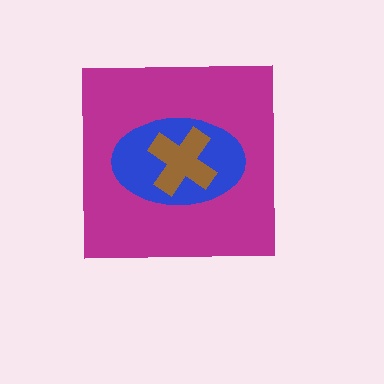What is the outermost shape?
The magenta square.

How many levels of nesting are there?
3.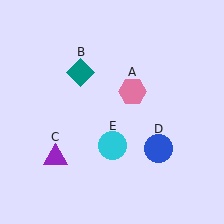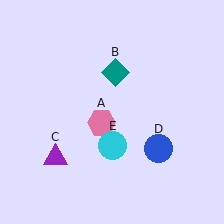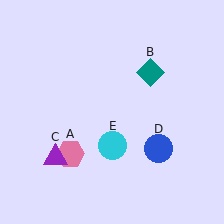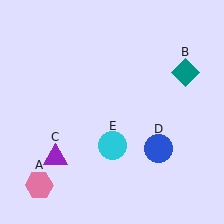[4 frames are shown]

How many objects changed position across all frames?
2 objects changed position: pink hexagon (object A), teal diamond (object B).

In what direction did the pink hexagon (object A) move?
The pink hexagon (object A) moved down and to the left.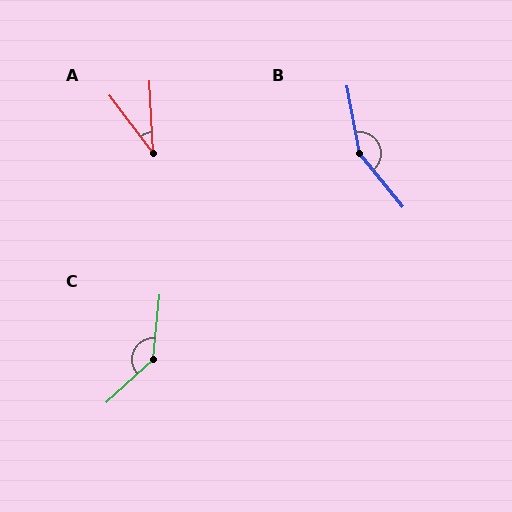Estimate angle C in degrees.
Approximately 138 degrees.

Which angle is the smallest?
A, at approximately 34 degrees.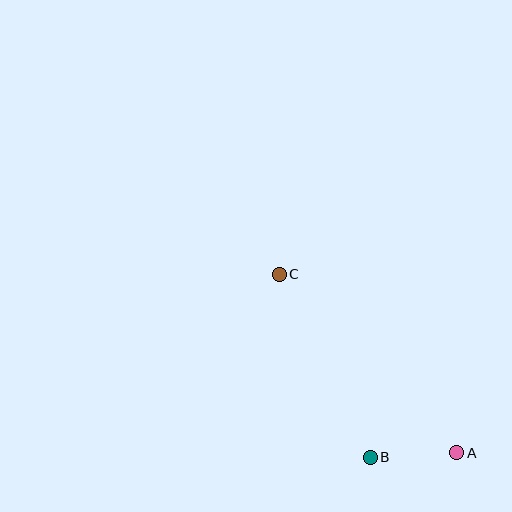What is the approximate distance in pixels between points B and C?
The distance between B and C is approximately 204 pixels.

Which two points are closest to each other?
Points A and B are closest to each other.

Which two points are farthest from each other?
Points A and C are farthest from each other.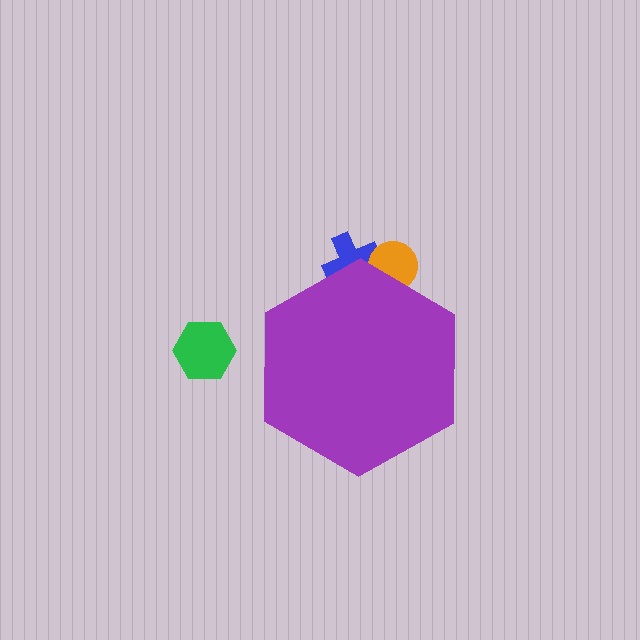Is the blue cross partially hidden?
Yes, the blue cross is partially hidden behind the purple hexagon.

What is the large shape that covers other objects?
A purple hexagon.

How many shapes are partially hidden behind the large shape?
2 shapes are partially hidden.